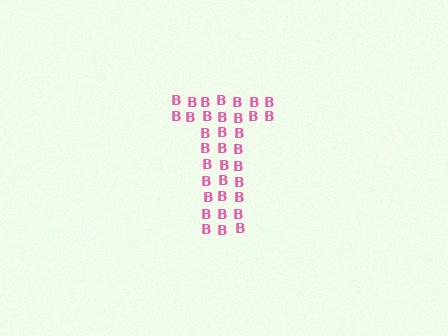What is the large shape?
The large shape is the letter T.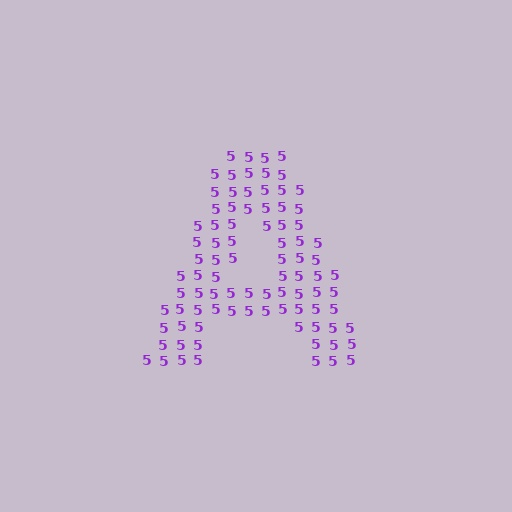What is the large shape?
The large shape is the letter A.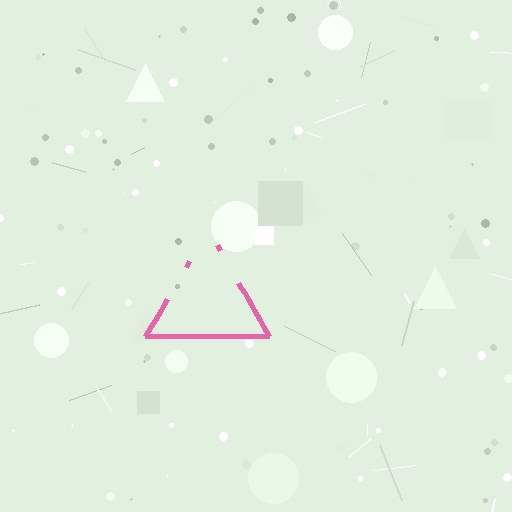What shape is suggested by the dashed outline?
The dashed outline suggests a triangle.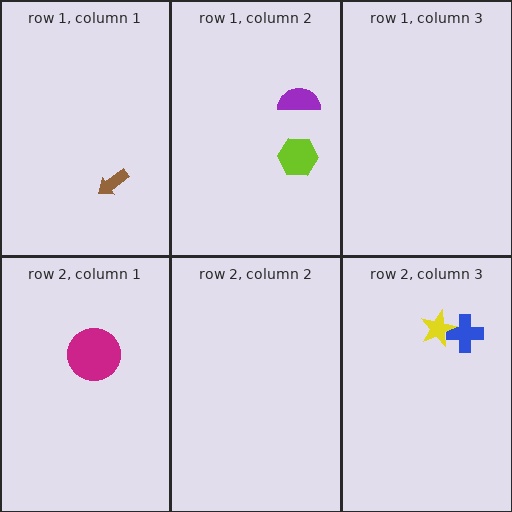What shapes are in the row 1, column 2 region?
The lime hexagon, the purple semicircle.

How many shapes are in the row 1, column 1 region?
1.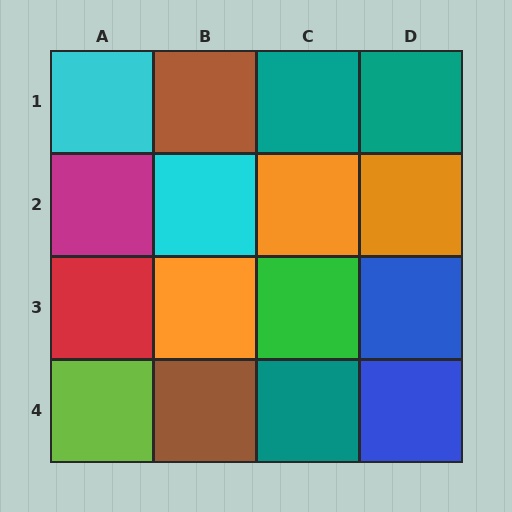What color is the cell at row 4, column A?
Lime.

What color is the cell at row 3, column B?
Orange.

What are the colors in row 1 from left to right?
Cyan, brown, teal, teal.